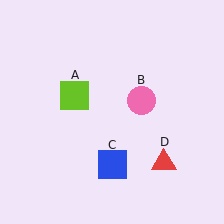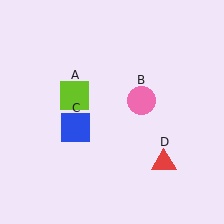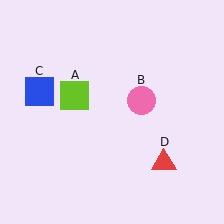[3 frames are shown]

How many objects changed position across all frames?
1 object changed position: blue square (object C).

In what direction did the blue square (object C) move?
The blue square (object C) moved up and to the left.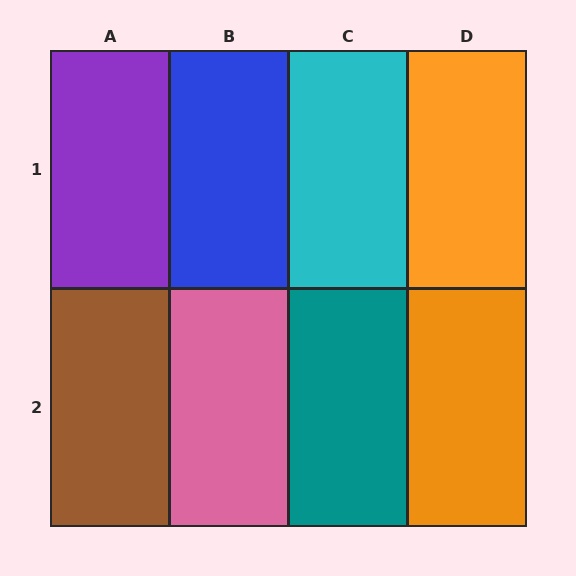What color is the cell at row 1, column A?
Purple.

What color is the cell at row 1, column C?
Cyan.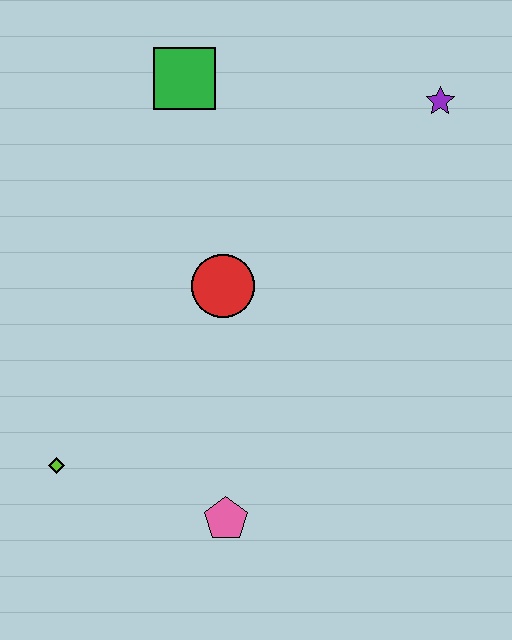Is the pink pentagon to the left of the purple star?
Yes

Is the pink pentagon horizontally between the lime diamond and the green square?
No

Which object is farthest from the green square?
The pink pentagon is farthest from the green square.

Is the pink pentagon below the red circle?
Yes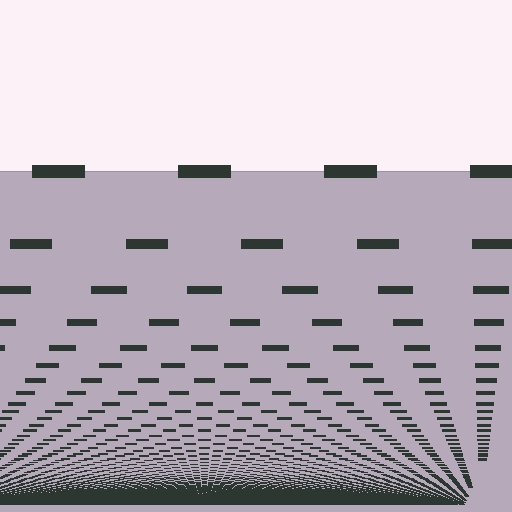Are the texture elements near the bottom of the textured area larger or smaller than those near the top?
Smaller. The gradient is inverted — elements near the bottom are smaller and denser.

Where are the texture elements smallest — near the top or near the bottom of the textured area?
Near the bottom.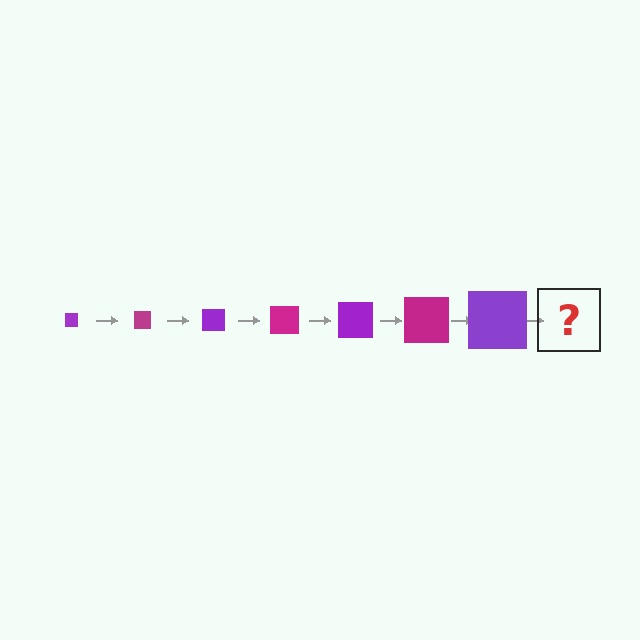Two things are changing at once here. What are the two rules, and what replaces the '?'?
The two rules are that the square grows larger each step and the color cycles through purple and magenta. The '?' should be a magenta square, larger than the previous one.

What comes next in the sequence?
The next element should be a magenta square, larger than the previous one.